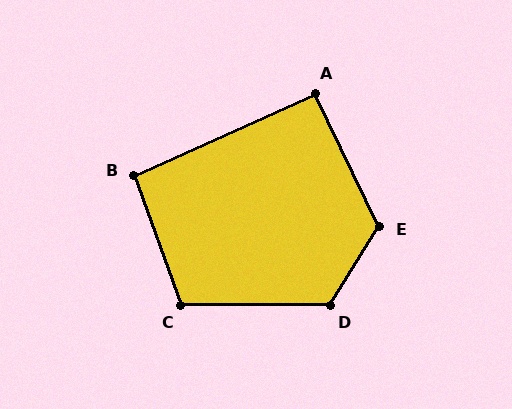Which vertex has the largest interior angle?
E, at approximately 122 degrees.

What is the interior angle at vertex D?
Approximately 122 degrees (obtuse).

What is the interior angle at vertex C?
Approximately 110 degrees (obtuse).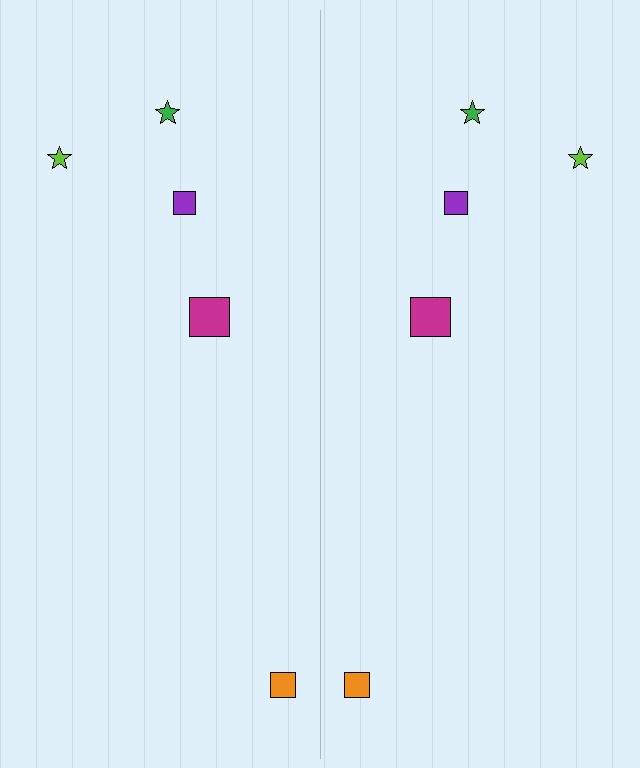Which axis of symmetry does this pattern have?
The pattern has a vertical axis of symmetry running through the center of the image.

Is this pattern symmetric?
Yes, this pattern has bilateral (reflection) symmetry.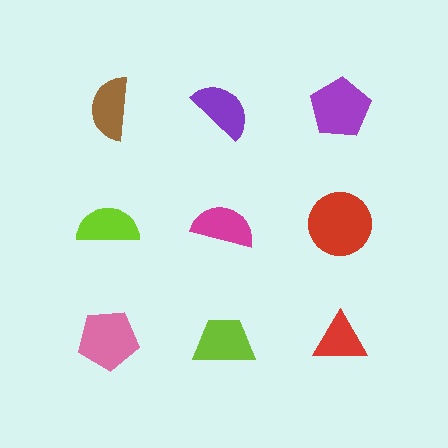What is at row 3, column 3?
A red triangle.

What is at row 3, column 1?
A pink pentagon.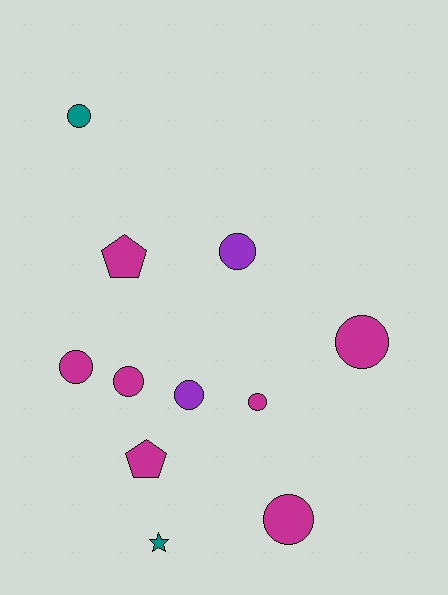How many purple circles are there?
There are 2 purple circles.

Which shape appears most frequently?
Circle, with 8 objects.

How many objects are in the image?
There are 11 objects.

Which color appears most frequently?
Magenta, with 7 objects.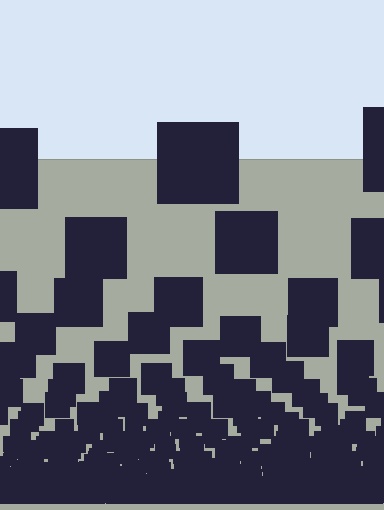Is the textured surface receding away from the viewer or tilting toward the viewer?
The surface appears to tilt toward the viewer. Texture elements get larger and sparser toward the top.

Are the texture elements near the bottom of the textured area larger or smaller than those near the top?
Smaller. The gradient is inverted — elements near the bottom are smaller and denser.